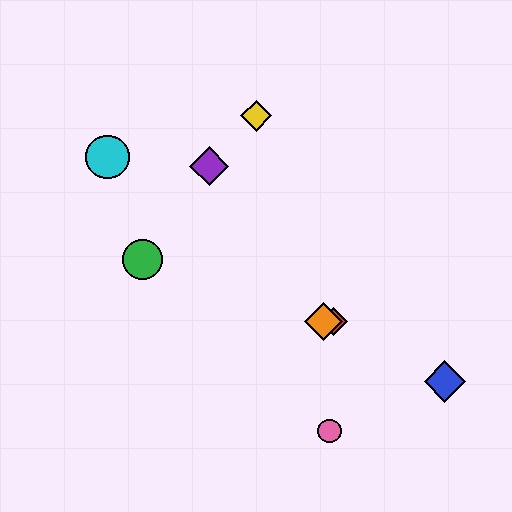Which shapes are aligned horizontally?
The red diamond, the orange diamond are aligned horizontally.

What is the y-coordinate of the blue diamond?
The blue diamond is at y≈381.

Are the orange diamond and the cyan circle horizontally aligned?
No, the orange diamond is at y≈322 and the cyan circle is at y≈157.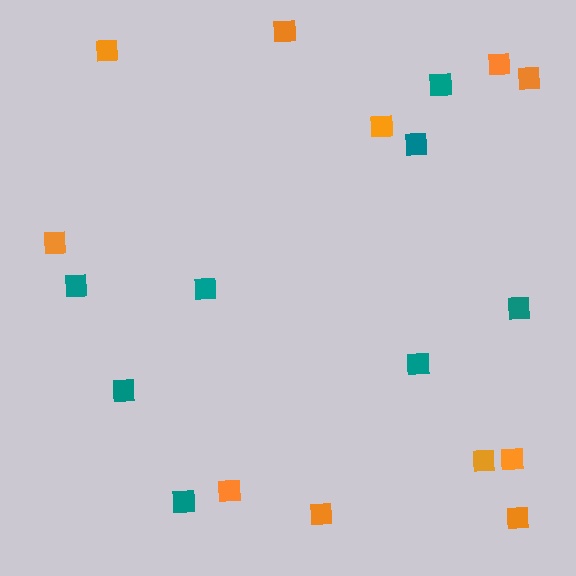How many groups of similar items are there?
There are 2 groups: one group of orange squares (11) and one group of teal squares (8).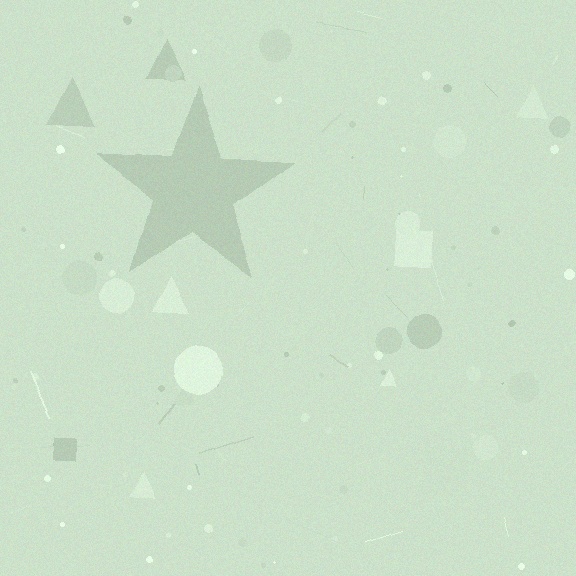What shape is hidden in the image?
A star is hidden in the image.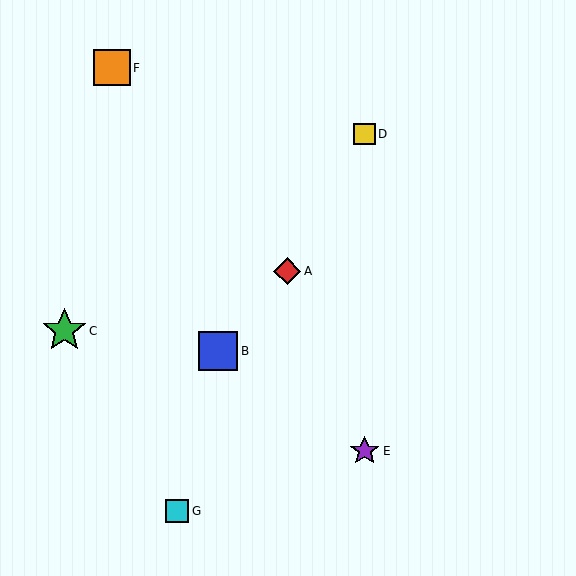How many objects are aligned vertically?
2 objects (D, E) are aligned vertically.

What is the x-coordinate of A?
Object A is at x≈287.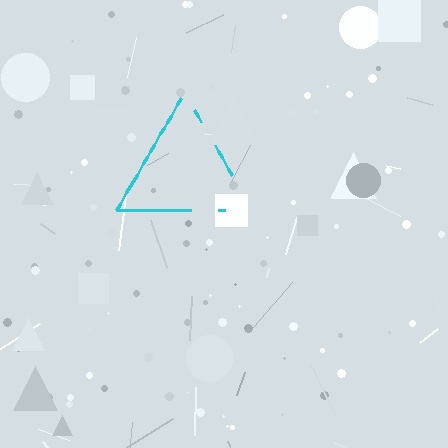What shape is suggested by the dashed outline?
The dashed outline suggests a triangle.